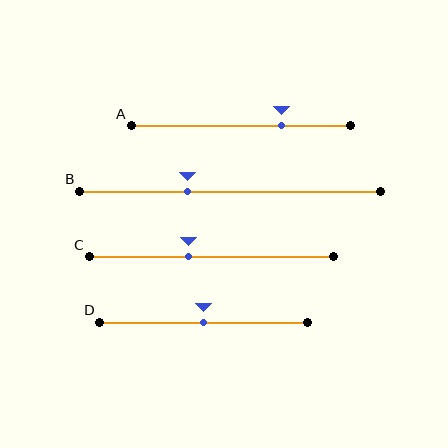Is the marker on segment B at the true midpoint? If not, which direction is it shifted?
No, the marker on segment B is shifted to the left by about 14% of the segment length.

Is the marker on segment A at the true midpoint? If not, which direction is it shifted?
No, the marker on segment A is shifted to the right by about 18% of the segment length.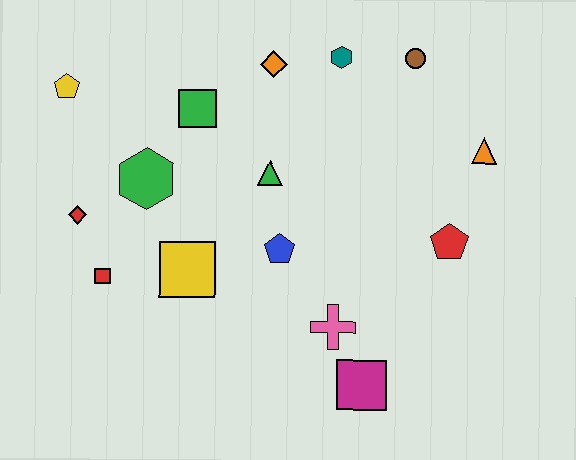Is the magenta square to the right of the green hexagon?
Yes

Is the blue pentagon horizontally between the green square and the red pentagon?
Yes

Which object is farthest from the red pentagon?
The yellow pentagon is farthest from the red pentagon.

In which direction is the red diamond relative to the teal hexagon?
The red diamond is to the left of the teal hexagon.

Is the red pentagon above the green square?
No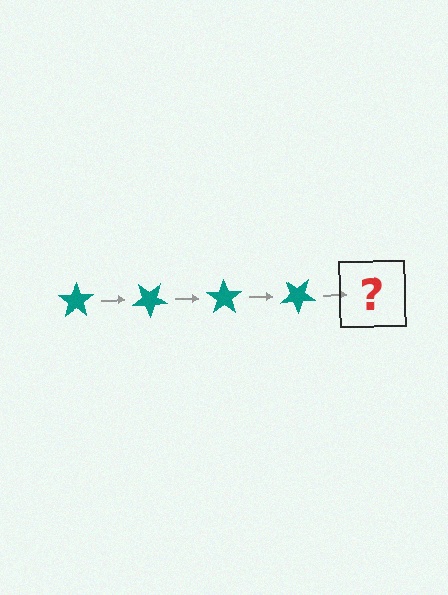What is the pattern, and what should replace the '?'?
The pattern is that the star rotates 35 degrees each step. The '?' should be a teal star rotated 140 degrees.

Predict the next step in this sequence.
The next step is a teal star rotated 140 degrees.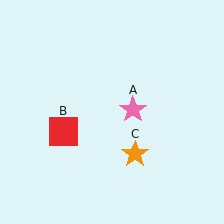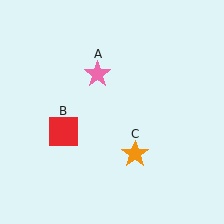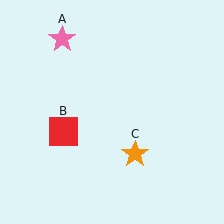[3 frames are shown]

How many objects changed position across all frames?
1 object changed position: pink star (object A).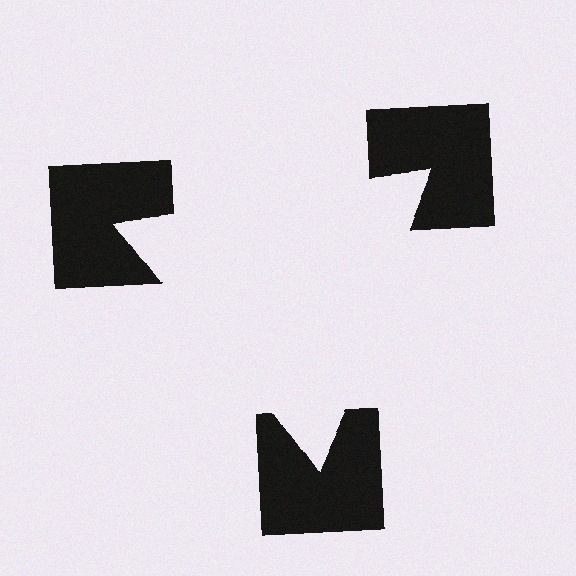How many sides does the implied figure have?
3 sides.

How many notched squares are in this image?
There are 3 — one at each vertex of the illusory triangle.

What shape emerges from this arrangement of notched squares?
An illusory triangle — its edges are inferred from the aligned wedge cuts in the notched squares, not physically drawn.